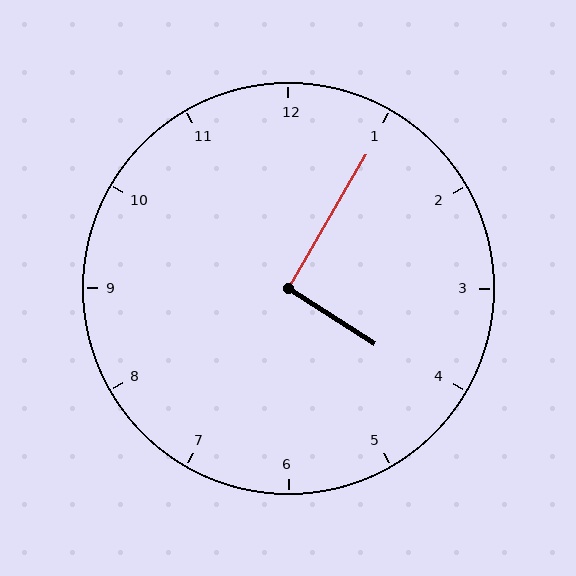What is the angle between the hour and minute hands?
Approximately 92 degrees.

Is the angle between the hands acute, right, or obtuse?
It is right.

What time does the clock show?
4:05.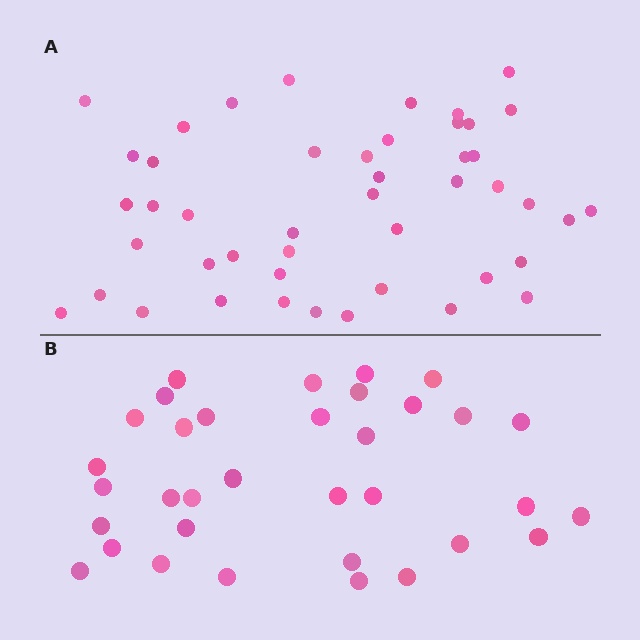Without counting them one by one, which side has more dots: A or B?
Region A (the top region) has more dots.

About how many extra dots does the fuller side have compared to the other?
Region A has roughly 12 or so more dots than region B.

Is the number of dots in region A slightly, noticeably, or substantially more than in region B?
Region A has noticeably more, but not dramatically so. The ratio is roughly 1.4 to 1.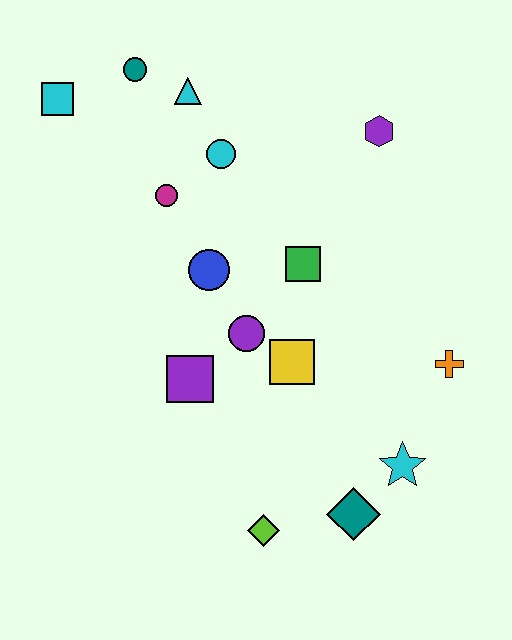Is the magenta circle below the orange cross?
No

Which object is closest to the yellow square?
The purple circle is closest to the yellow square.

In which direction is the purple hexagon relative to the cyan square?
The purple hexagon is to the right of the cyan square.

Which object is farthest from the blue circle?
The teal diamond is farthest from the blue circle.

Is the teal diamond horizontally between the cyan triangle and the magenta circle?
No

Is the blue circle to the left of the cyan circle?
Yes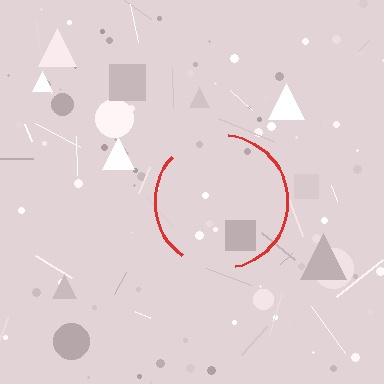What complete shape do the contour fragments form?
The contour fragments form a circle.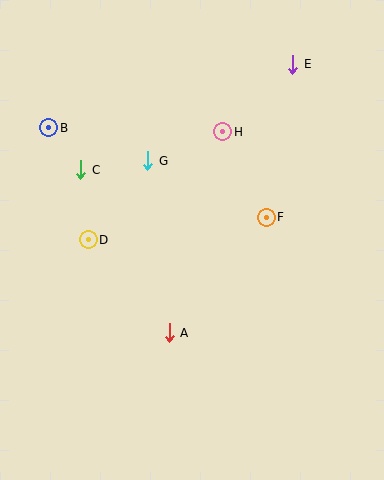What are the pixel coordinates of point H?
Point H is at (223, 132).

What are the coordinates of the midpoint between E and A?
The midpoint between E and A is at (231, 198).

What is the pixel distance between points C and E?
The distance between C and E is 237 pixels.